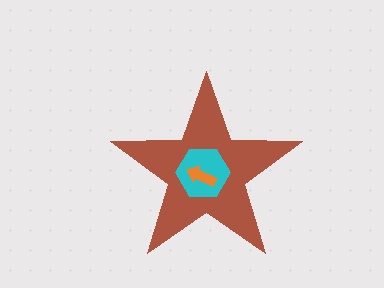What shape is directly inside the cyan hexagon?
The orange arrow.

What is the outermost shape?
The brown star.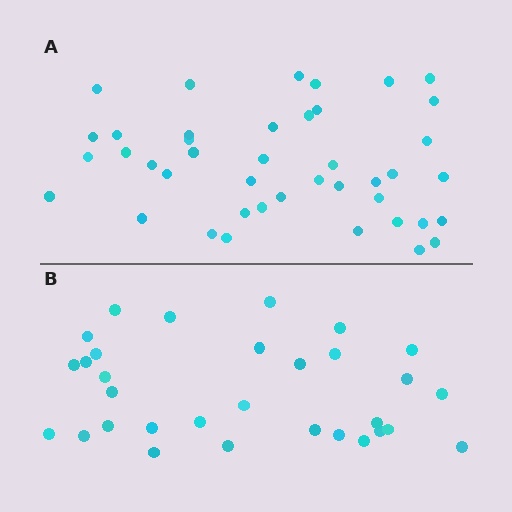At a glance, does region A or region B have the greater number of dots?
Region A (the top region) has more dots.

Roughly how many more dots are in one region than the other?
Region A has roughly 12 or so more dots than region B.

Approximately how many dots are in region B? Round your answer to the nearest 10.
About 30 dots. (The exact count is 31, which rounds to 30.)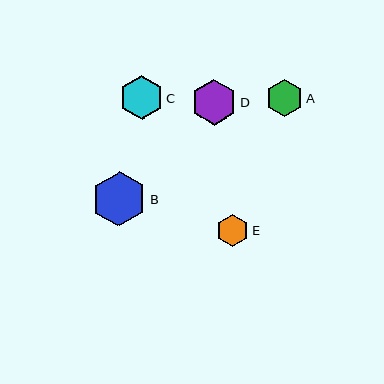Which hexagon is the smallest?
Hexagon E is the smallest with a size of approximately 32 pixels.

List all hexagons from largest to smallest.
From largest to smallest: B, D, C, A, E.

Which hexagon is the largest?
Hexagon B is the largest with a size of approximately 55 pixels.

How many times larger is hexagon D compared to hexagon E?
Hexagon D is approximately 1.4 times the size of hexagon E.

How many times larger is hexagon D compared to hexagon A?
Hexagon D is approximately 1.2 times the size of hexagon A.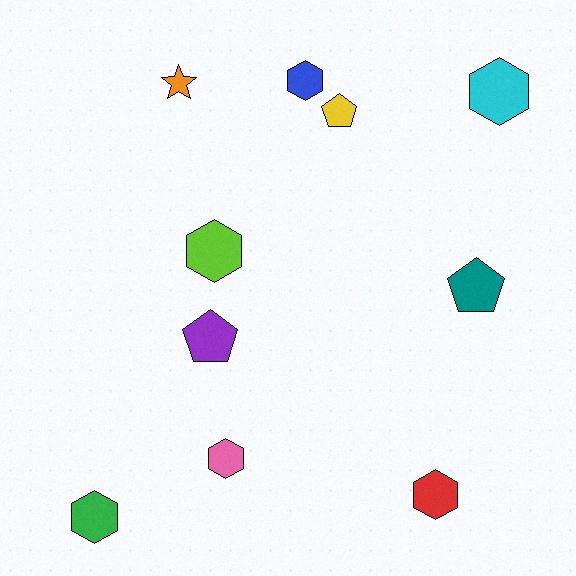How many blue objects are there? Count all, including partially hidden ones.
There is 1 blue object.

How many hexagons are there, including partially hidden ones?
There are 6 hexagons.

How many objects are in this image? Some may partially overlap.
There are 10 objects.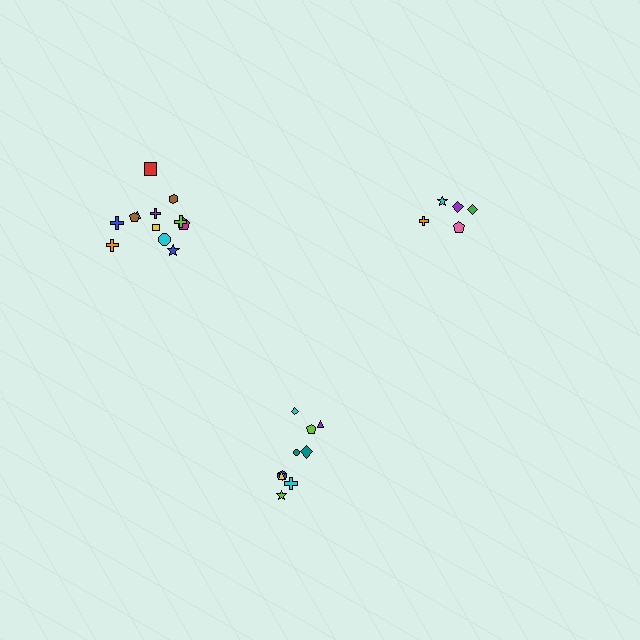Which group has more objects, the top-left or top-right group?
The top-left group.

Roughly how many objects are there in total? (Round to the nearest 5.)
Roughly 25 objects in total.